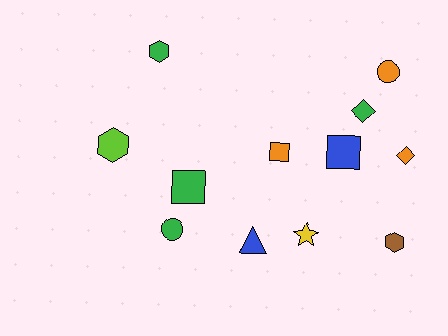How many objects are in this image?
There are 12 objects.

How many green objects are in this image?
There are 4 green objects.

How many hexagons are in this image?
There are 3 hexagons.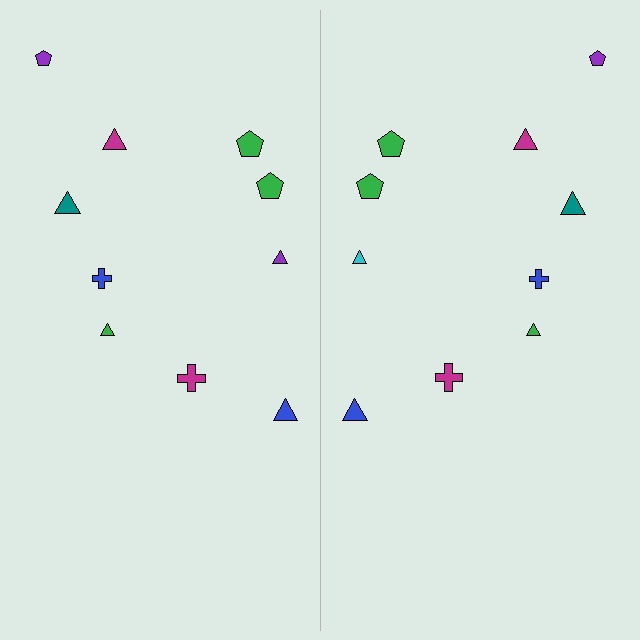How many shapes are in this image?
There are 20 shapes in this image.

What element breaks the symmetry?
The cyan triangle on the right side breaks the symmetry — its mirror counterpart is purple.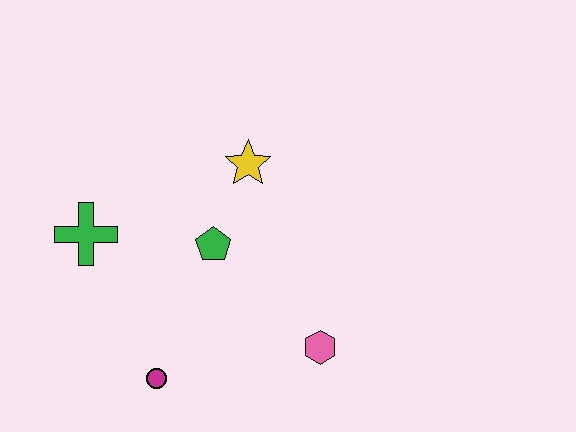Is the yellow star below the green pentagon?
No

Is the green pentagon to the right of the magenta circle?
Yes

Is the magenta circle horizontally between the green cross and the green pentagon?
Yes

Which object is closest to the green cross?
The green pentagon is closest to the green cross.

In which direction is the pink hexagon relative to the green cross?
The pink hexagon is to the right of the green cross.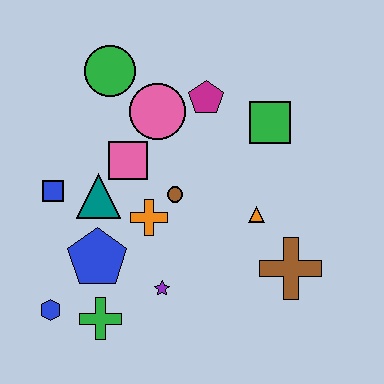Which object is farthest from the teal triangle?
The brown cross is farthest from the teal triangle.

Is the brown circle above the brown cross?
Yes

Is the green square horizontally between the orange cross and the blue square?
No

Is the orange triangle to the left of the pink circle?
No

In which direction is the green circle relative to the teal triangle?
The green circle is above the teal triangle.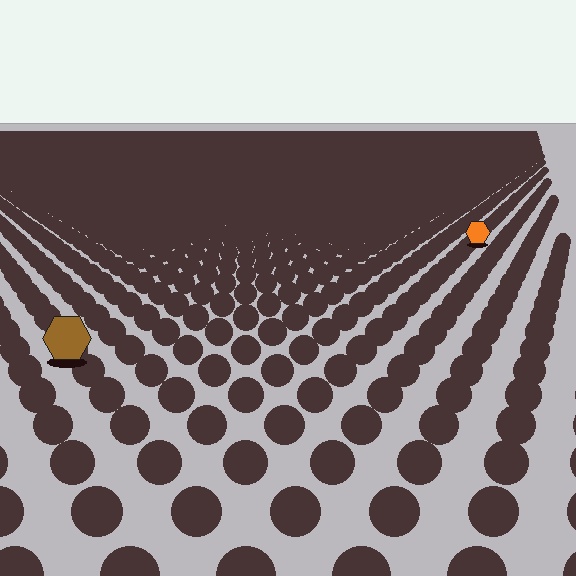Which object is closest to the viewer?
The brown hexagon is closest. The texture marks near it are larger and more spread out.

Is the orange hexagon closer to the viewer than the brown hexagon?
No. The brown hexagon is closer — you can tell from the texture gradient: the ground texture is coarser near it.